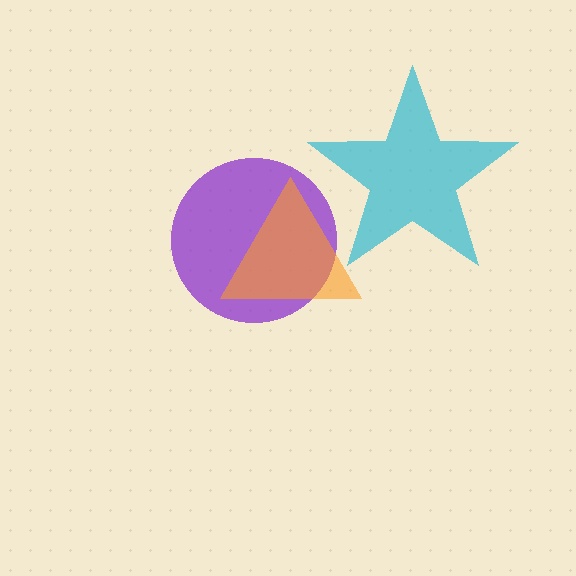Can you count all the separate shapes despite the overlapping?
Yes, there are 3 separate shapes.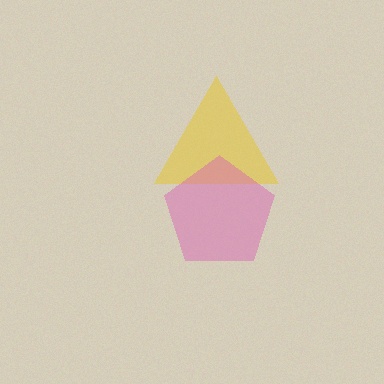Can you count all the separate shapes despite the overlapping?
Yes, there are 2 separate shapes.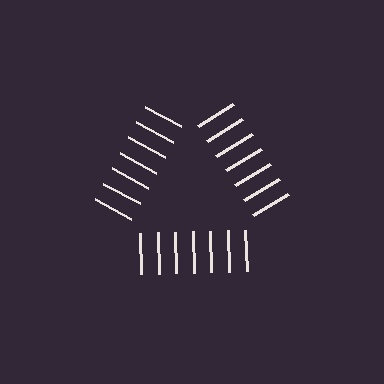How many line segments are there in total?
21 — 7 along each of the 3 edges.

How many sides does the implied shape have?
3 sides — the line-ends trace a triangle.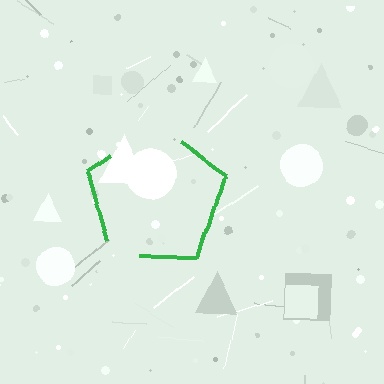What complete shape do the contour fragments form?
The contour fragments form a pentagon.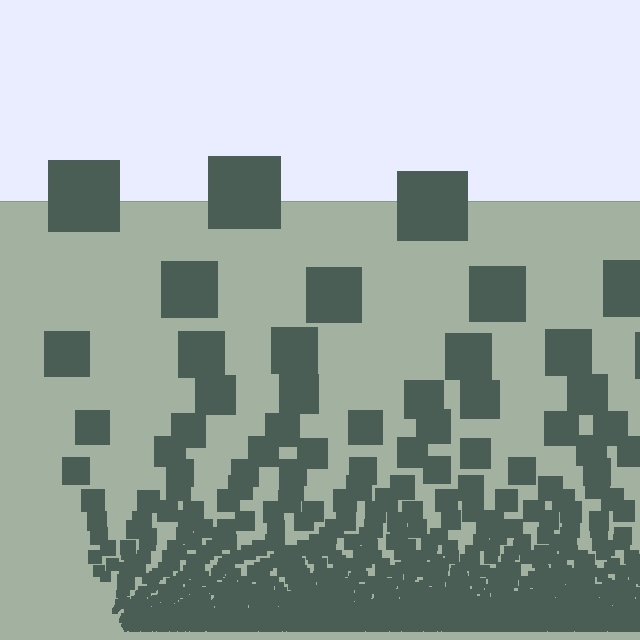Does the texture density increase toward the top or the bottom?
Density increases toward the bottom.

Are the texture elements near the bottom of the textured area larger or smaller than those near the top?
Smaller. The gradient is inverted — elements near the bottom are smaller and denser.